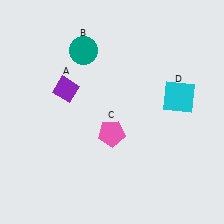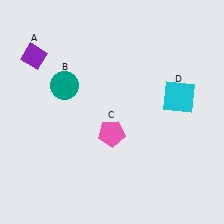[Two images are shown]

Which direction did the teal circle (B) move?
The teal circle (B) moved down.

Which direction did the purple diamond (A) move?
The purple diamond (A) moved up.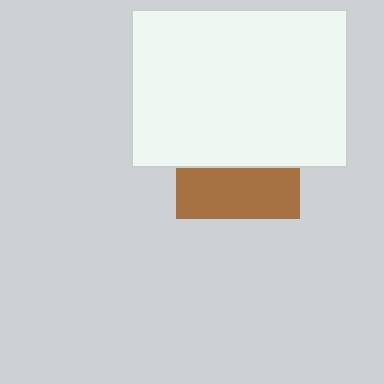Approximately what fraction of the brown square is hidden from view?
Roughly 58% of the brown square is hidden behind the white rectangle.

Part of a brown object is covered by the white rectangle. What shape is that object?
It is a square.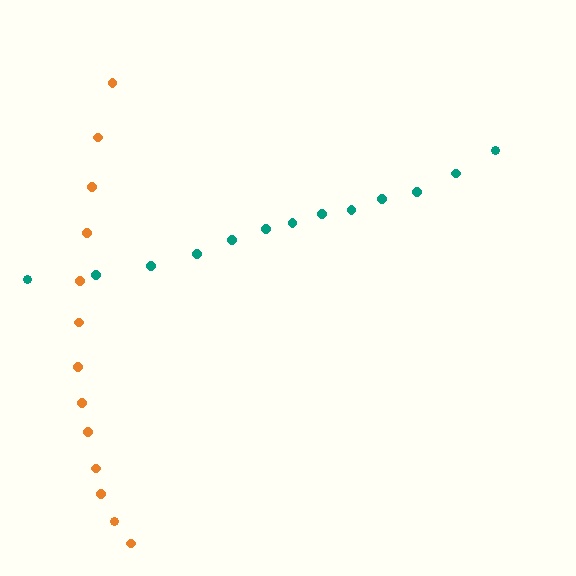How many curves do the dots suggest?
There are 2 distinct paths.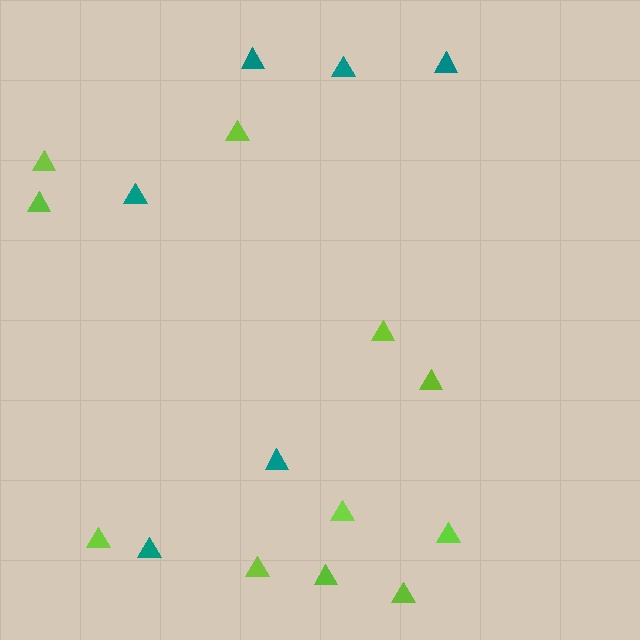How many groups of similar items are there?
There are 2 groups: one group of teal triangles (6) and one group of lime triangles (11).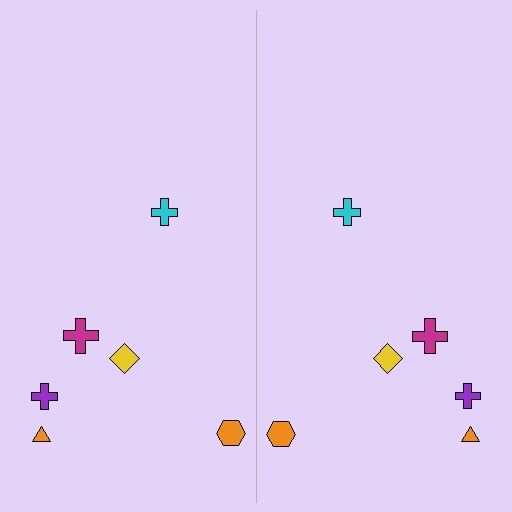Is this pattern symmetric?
Yes, this pattern has bilateral (reflection) symmetry.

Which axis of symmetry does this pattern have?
The pattern has a vertical axis of symmetry running through the center of the image.